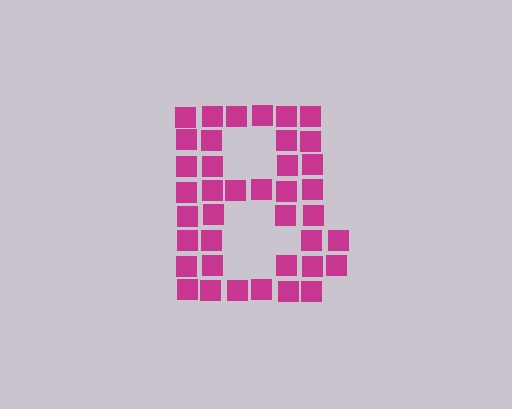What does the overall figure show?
The overall figure shows the letter B.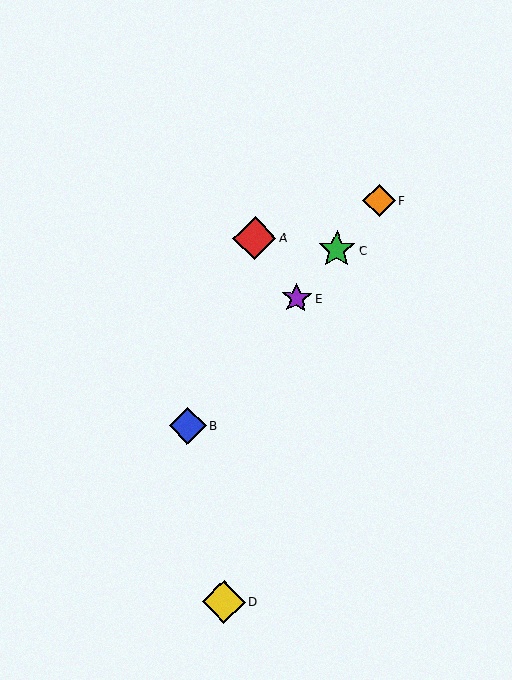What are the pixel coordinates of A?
Object A is at (255, 238).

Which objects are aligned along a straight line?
Objects B, C, E, F are aligned along a straight line.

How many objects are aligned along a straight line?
4 objects (B, C, E, F) are aligned along a straight line.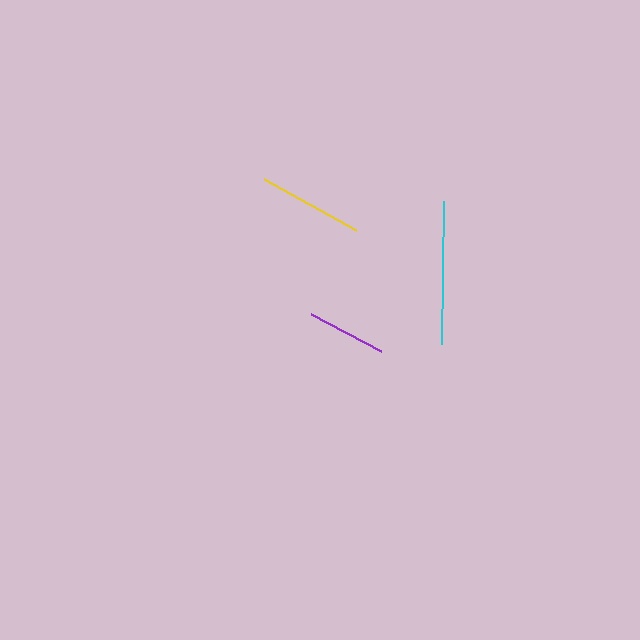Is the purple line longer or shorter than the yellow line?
The yellow line is longer than the purple line.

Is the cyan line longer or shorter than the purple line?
The cyan line is longer than the purple line.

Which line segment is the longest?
The cyan line is the longest at approximately 143 pixels.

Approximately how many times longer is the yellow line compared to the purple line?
The yellow line is approximately 1.3 times the length of the purple line.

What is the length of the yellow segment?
The yellow segment is approximately 105 pixels long.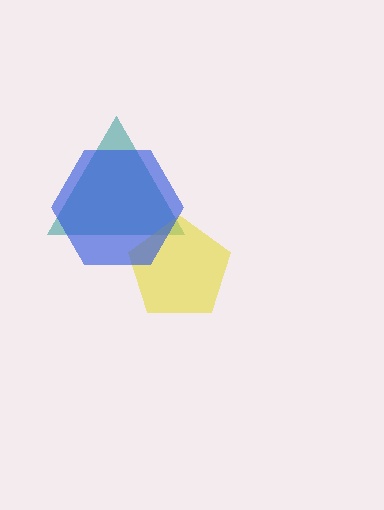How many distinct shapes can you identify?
There are 3 distinct shapes: a teal triangle, a yellow pentagon, a blue hexagon.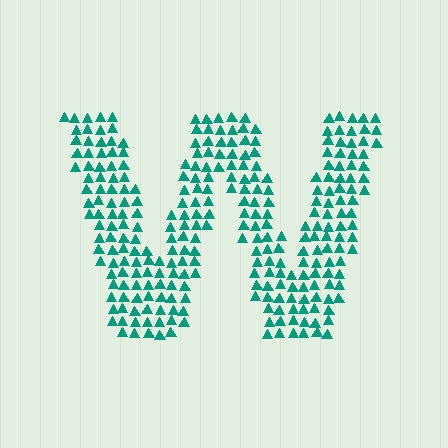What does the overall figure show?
The overall figure shows the letter W.